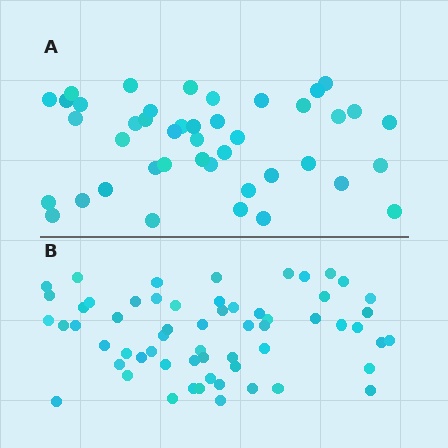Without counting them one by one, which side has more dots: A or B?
Region B (the bottom region) has more dots.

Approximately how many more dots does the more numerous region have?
Region B has approximately 15 more dots than region A.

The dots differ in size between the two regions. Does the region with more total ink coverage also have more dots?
No. Region A has more total ink coverage because its dots are larger, but region B actually contains more individual dots. Total area can be misleading — the number of items is what matters here.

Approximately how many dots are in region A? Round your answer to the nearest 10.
About 40 dots. (The exact count is 43, which rounds to 40.)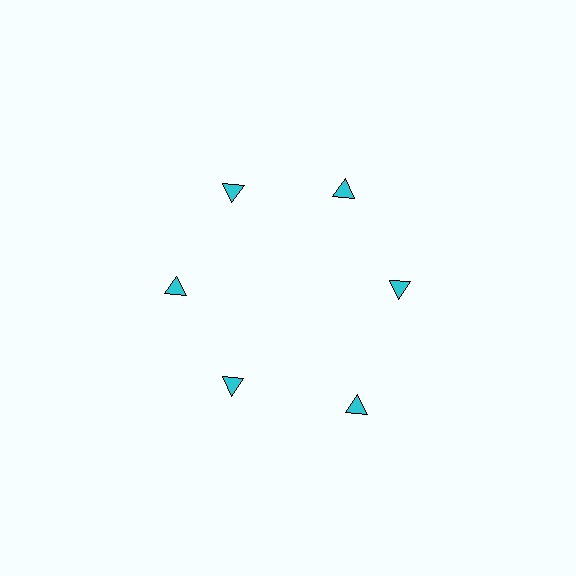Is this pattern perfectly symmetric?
No. The 6 cyan triangles are arranged in a ring, but one element near the 5 o'clock position is pushed outward from the center, breaking the 6-fold rotational symmetry.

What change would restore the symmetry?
The symmetry would be restored by moving it inward, back onto the ring so that all 6 triangles sit at equal angles and equal distance from the center.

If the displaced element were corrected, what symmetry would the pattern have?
It would have 6-fold rotational symmetry — the pattern would map onto itself every 60 degrees.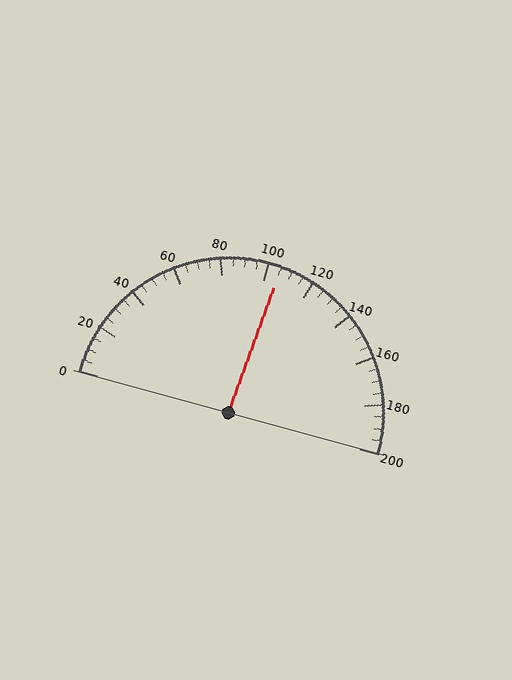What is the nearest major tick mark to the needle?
The nearest major tick mark is 100.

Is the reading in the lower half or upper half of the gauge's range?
The reading is in the upper half of the range (0 to 200).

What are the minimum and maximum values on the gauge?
The gauge ranges from 0 to 200.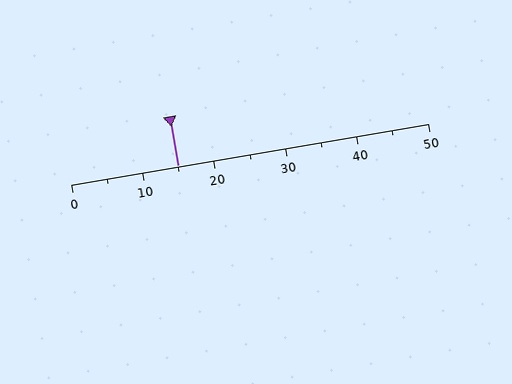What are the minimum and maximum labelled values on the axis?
The axis runs from 0 to 50.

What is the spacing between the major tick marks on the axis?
The major ticks are spaced 10 apart.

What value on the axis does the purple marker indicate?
The marker indicates approximately 15.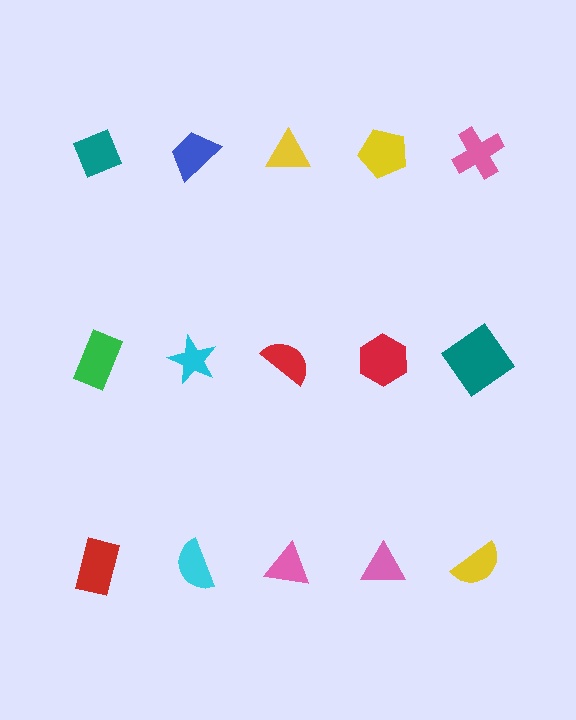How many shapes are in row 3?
5 shapes.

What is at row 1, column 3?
A yellow triangle.